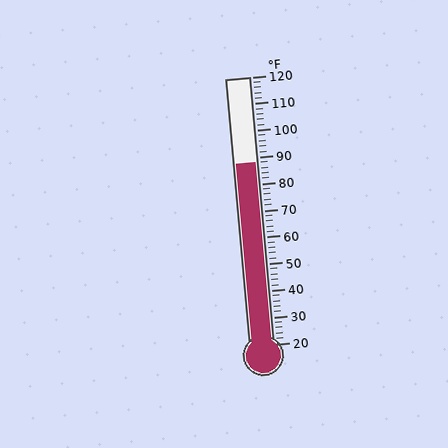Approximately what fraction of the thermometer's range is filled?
The thermometer is filled to approximately 70% of its range.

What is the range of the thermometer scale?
The thermometer scale ranges from 20°F to 120°F.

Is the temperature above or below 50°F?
The temperature is above 50°F.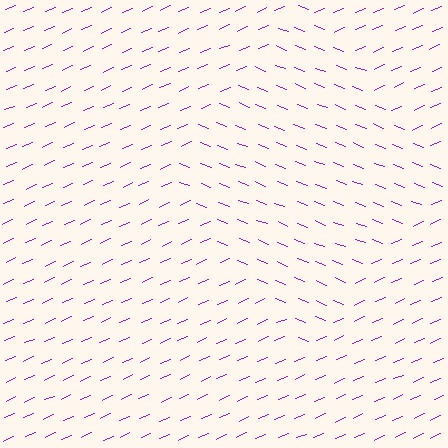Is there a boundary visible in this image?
Yes, there is a texture boundary formed by a change in line orientation.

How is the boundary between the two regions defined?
The boundary is defined purely by a change in line orientation (approximately 45 degrees difference). All lines are the same color and thickness.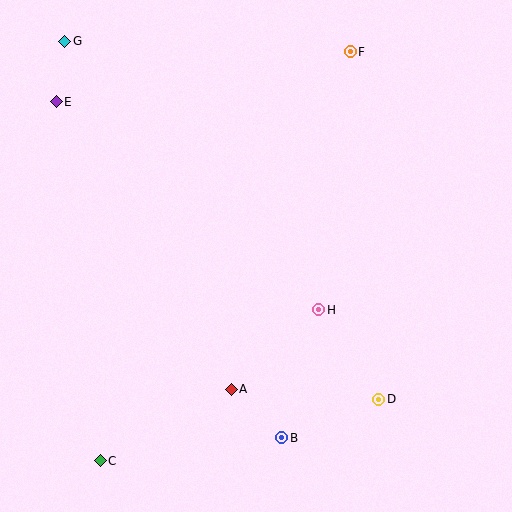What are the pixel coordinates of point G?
Point G is at (65, 41).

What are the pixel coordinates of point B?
Point B is at (282, 438).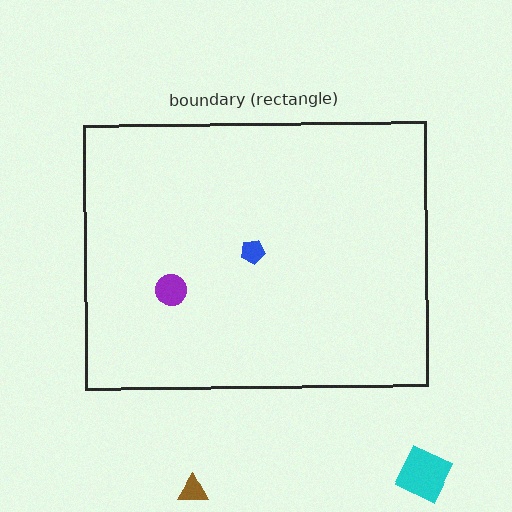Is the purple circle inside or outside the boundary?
Inside.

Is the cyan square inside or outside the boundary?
Outside.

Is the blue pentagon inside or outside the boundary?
Inside.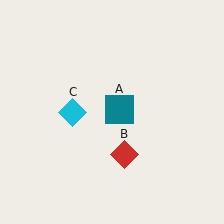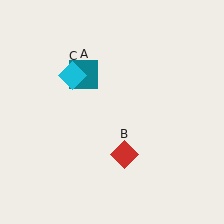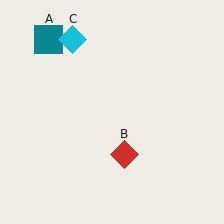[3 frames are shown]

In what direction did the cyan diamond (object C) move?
The cyan diamond (object C) moved up.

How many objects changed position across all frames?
2 objects changed position: teal square (object A), cyan diamond (object C).